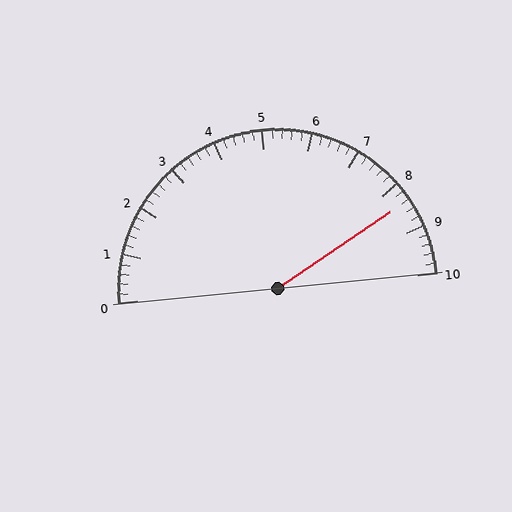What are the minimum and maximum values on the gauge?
The gauge ranges from 0 to 10.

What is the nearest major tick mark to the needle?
The nearest major tick mark is 8.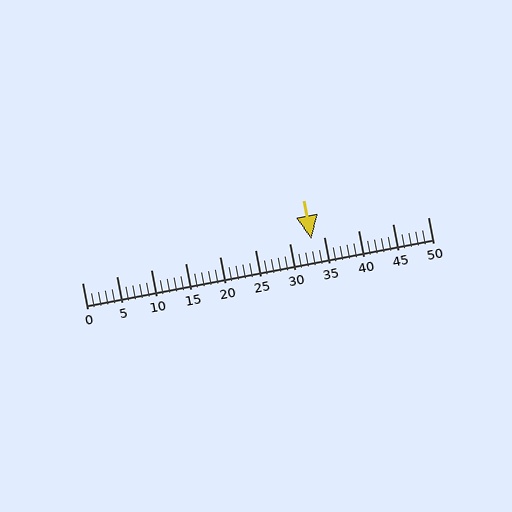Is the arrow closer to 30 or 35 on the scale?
The arrow is closer to 35.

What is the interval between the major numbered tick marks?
The major tick marks are spaced 5 units apart.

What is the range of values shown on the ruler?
The ruler shows values from 0 to 50.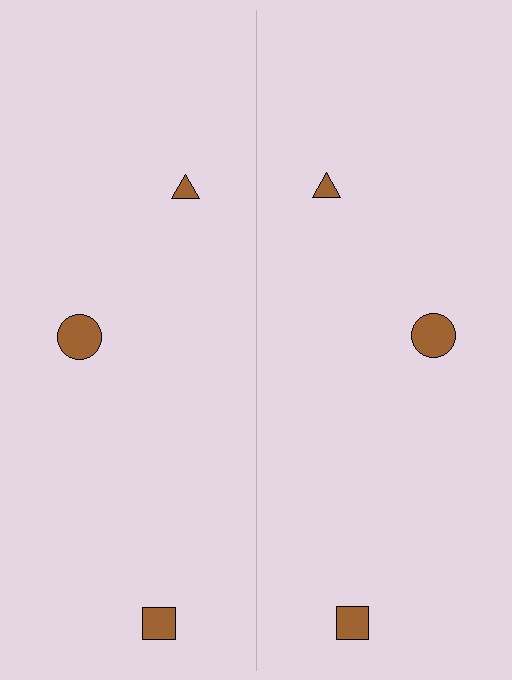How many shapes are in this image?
There are 6 shapes in this image.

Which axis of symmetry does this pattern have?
The pattern has a vertical axis of symmetry running through the center of the image.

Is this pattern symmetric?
Yes, this pattern has bilateral (reflection) symmetry.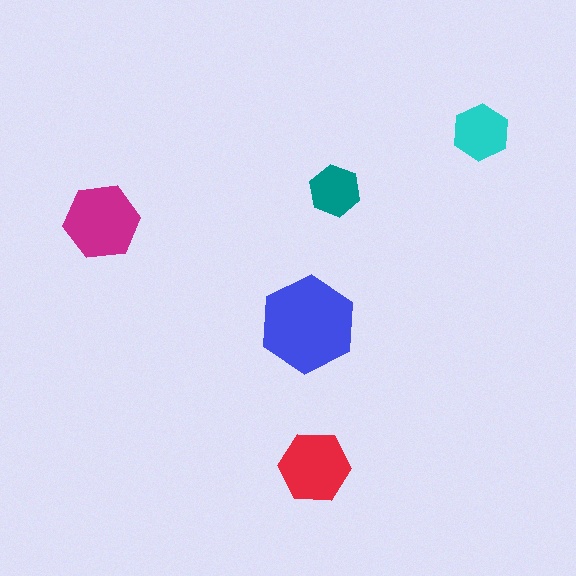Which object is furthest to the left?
The magenta hexagon is leftmost.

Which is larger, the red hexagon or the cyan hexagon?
The red one.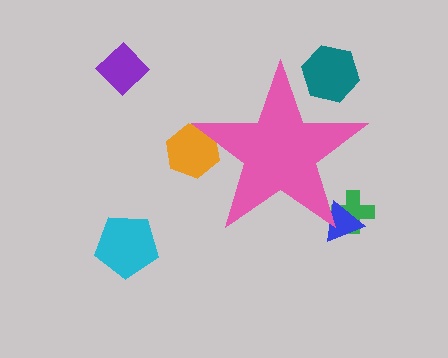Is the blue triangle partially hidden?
Yes, the blue triangle is partially hidden behind the pink star.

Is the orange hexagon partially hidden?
Yes, the orange hexagon is partially hidden behind the pink star.